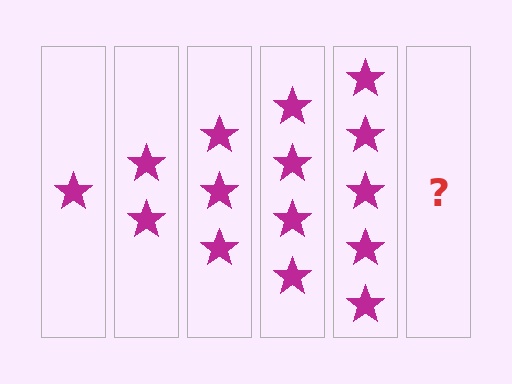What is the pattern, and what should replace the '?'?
The pattern is that each step adds one more star. The '?' should be 6 stars.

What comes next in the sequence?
The next element should be 6 stars.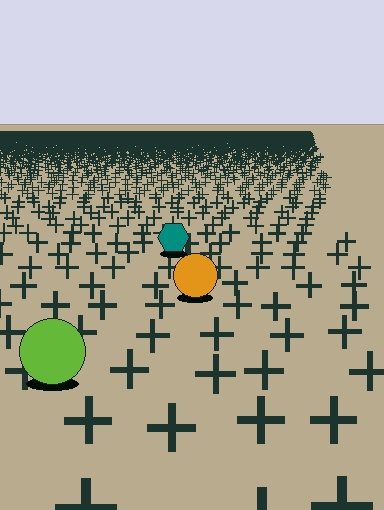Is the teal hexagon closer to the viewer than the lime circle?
No. The lime circle is closer — you can tell from the texture gradient: the ground texture is coarser near it.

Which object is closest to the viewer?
The lime circle is closest. The texture marks near it are larger and more spread out.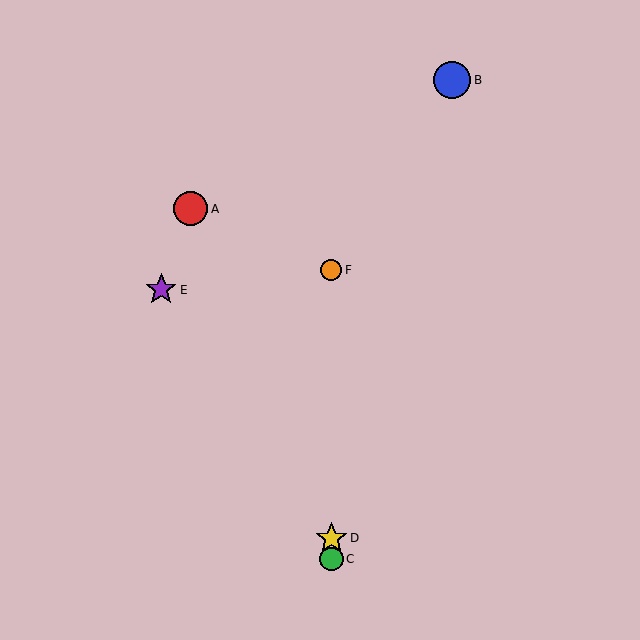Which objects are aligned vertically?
Objects C, D, F are aligned vertically.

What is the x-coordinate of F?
Object F is at x≈331.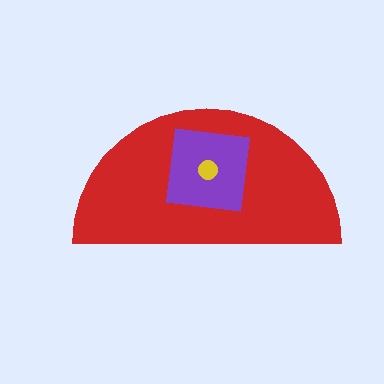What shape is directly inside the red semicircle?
The purple square.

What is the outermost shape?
The red semicircle.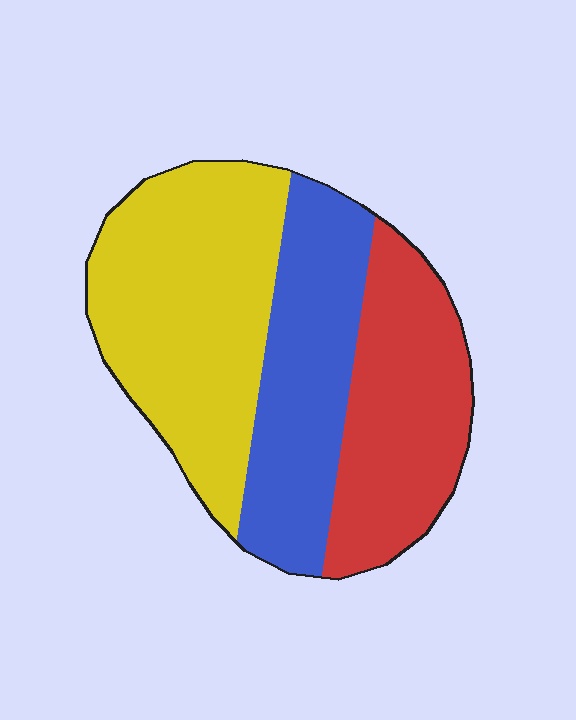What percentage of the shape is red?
Red covers 29% of the shape.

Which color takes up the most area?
Yellow, at roughly 40%.